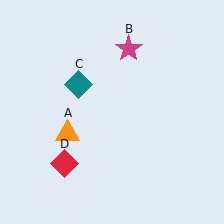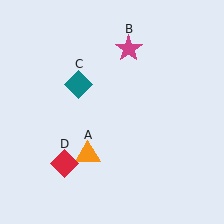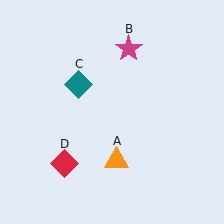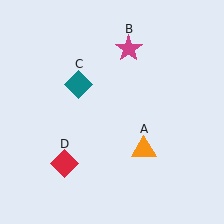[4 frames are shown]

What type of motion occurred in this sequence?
The orange triangle (object A) rotated counterclockwise around the center of the scene.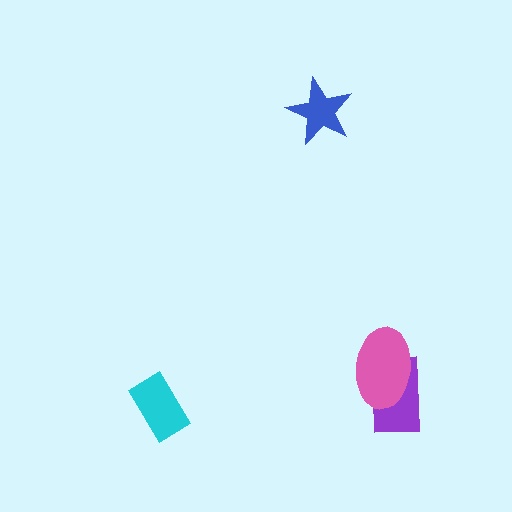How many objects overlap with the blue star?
0 objects overlap with the blue star.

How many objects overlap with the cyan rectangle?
0 objects overlap with the cyan rectangle.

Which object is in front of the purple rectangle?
The pink ellipse is in front of the purple rectangle.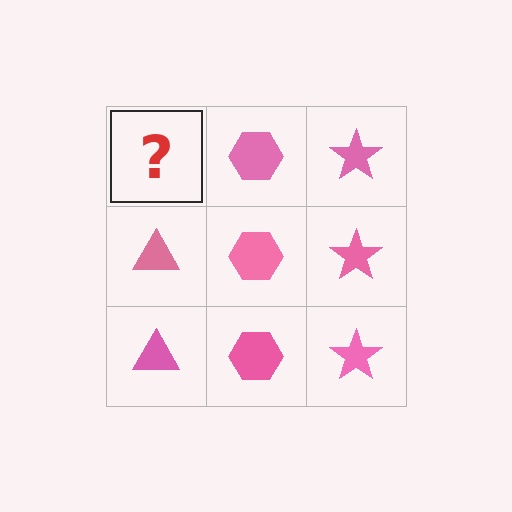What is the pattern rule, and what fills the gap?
The rule is that each column has a consistent shape. The gap should be filled with a pink triangle.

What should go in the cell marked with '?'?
The missing cell should contain a pink triangle.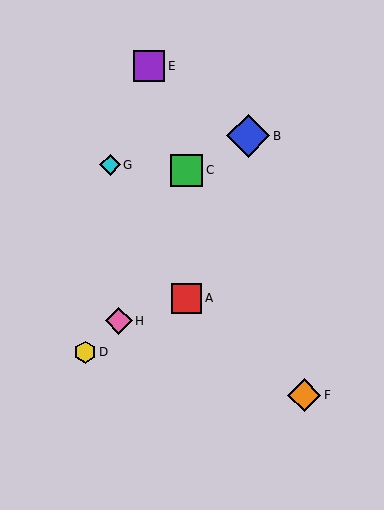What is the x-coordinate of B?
Object B is at x≈248.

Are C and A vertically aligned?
Yes, both are at x≈187.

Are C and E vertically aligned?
No, C is at x≈187 and E is at x≈149.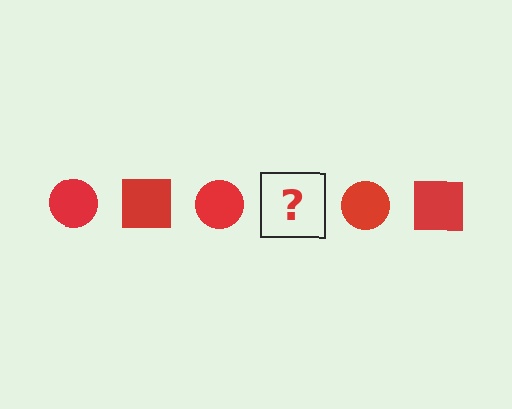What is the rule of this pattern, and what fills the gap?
The rule is that the pattern cycles through circle, square shapes in red. The gap should be filled with a red square.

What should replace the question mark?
The question mark should be replaced with a red square.